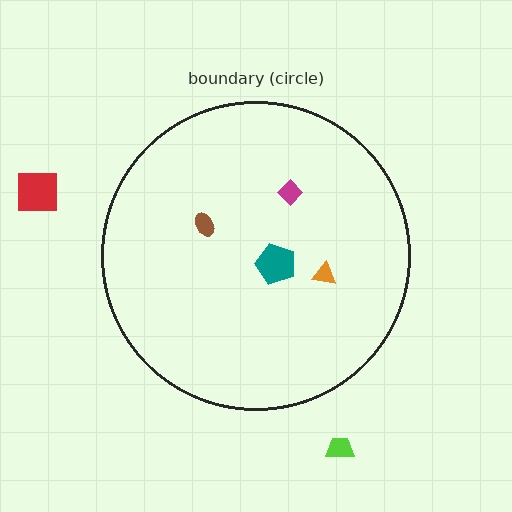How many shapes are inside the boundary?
4 inside, 2 outside.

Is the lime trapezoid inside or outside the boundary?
Outside.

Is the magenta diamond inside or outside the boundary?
Inside.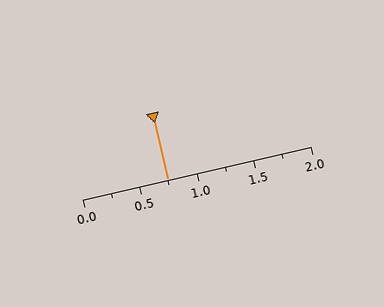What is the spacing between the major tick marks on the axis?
The major ticks are spaced 0.5 apart.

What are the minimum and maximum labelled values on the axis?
The axis runs from 0.0 to 2.0.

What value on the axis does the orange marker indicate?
The marker indicates approximately 0.75.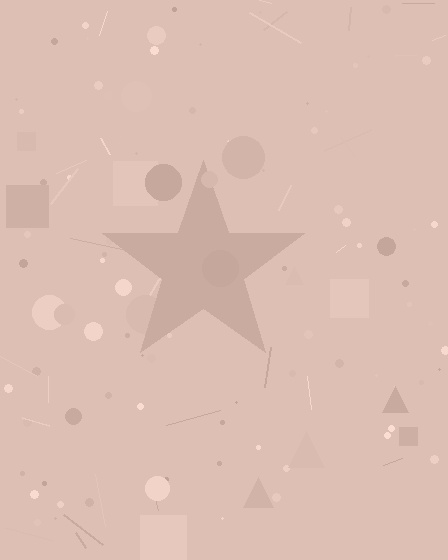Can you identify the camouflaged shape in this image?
The camouflaged shape is a star.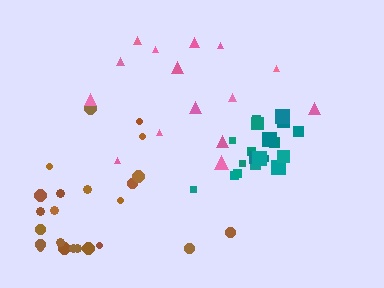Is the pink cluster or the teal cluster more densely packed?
Teal.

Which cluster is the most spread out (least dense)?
Pink.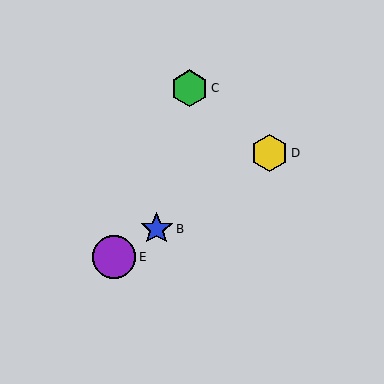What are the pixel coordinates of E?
Object E is at (114, 257).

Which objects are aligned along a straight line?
Objects A, B, D, E are aligned along a straight line.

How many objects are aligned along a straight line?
4 objects (A, B, D, E) are aligned along a straight line.